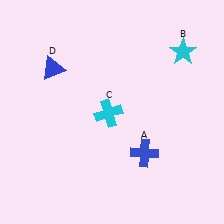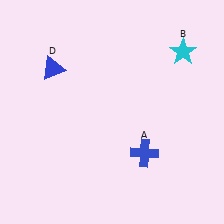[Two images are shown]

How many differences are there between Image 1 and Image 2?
There is 1 difference between the two images.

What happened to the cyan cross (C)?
The cyan cross (C) was removed in Image 2. It was in the bottom-left area of Image 1.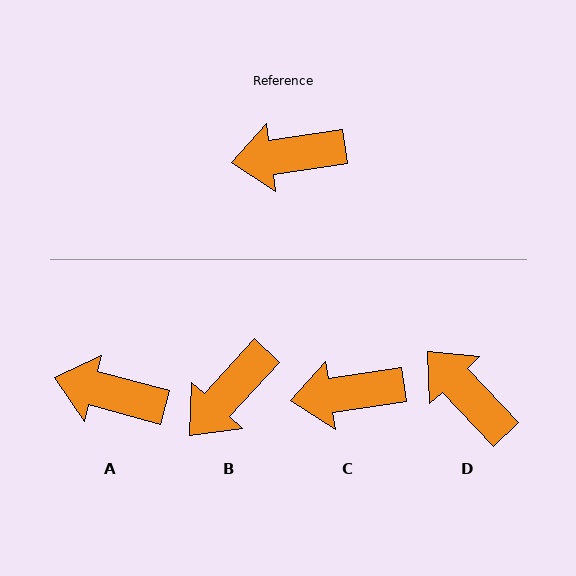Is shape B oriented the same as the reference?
No, it is off by about 40 degrees.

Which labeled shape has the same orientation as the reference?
C.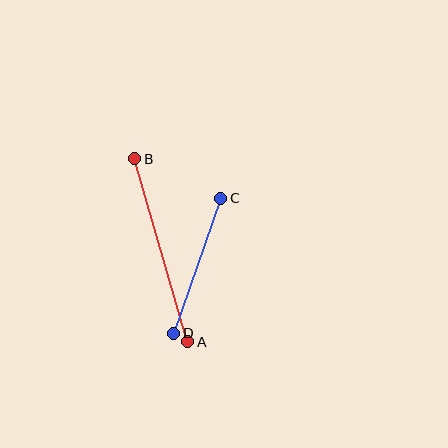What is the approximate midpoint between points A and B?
The midpoint is at approximately (161, 250) pixels.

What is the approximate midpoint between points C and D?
The midpoint is at approximately (197, 266) pixels.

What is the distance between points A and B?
The distance is approximately 190 pixels.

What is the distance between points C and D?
The distance is approximately 143 pixels.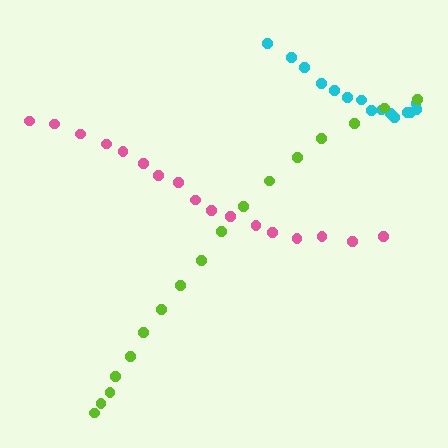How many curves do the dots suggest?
There are 3 distinct paths.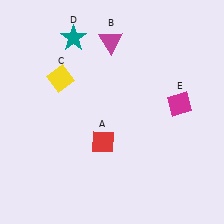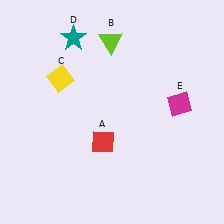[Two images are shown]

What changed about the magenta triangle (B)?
In Image 1, B is magenta. In Image 2, it changed to lime.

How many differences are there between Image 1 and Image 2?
There is 1 difference between the two images.